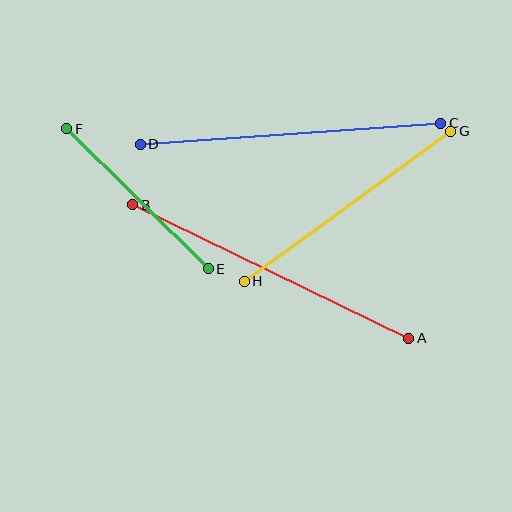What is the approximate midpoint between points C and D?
The midpoint is at approximately (290, 134) pixels.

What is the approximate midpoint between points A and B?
The midpoint is at approximately (271, 272) pixels.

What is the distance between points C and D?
The distance is approximately 301 pixels.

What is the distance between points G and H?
The distance is approximately 256 pixels.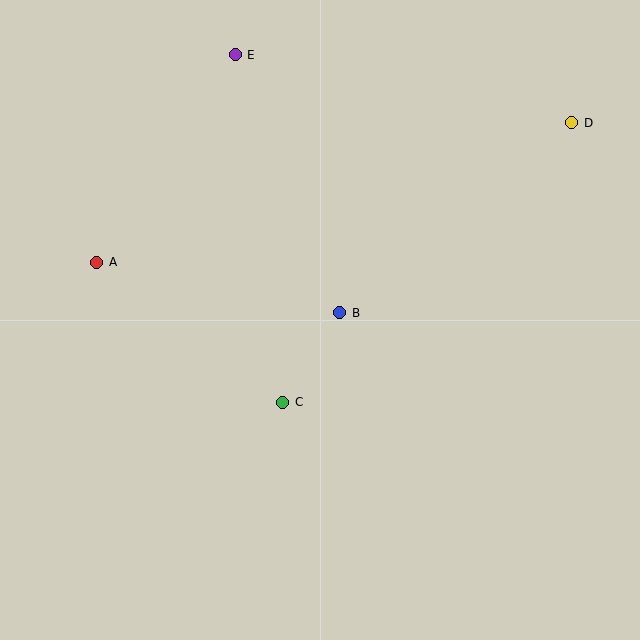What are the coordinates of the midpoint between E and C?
The midpoint between E and C is at (259, 229).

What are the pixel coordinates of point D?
Point D is at (572, 123).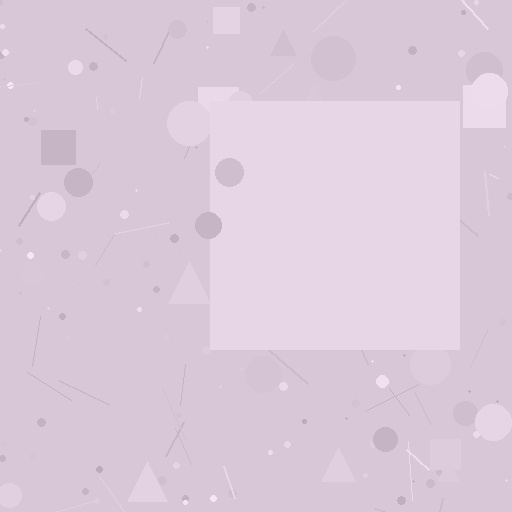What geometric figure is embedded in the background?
A square is embedded in the background.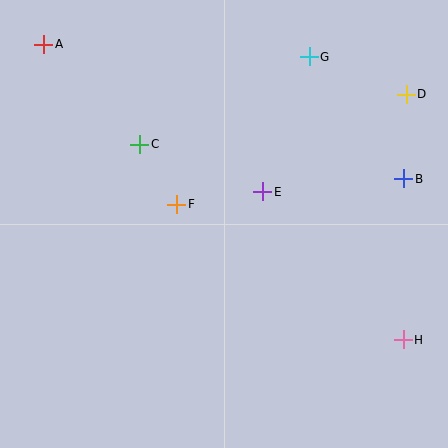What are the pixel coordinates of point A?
Point A is at (44, 44).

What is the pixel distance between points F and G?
The distance between F and G is 198 pixels.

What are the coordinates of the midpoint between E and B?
The midpoint between E and B is at (333, 185).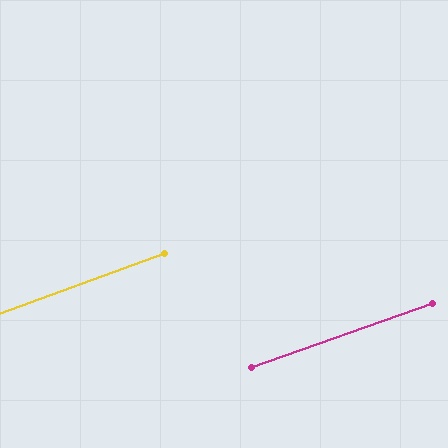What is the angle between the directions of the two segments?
Approximately 1 degree.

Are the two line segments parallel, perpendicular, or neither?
Parallel — their directions differ by only 0.6°.